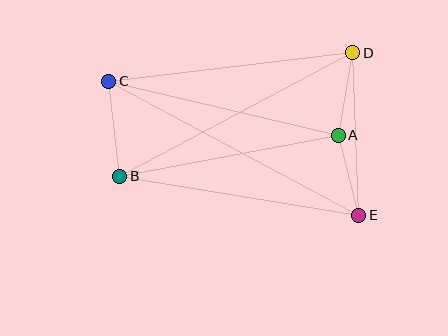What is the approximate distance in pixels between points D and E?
The distance between D and E is approximately 163 pixels.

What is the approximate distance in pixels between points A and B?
The distance between A and B is approximately 222 pixels.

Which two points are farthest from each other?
Points C and E are farthest from each other.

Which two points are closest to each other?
Points A and E are closest to each other.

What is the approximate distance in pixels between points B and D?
The distance between B and D is approximately 264 pixels.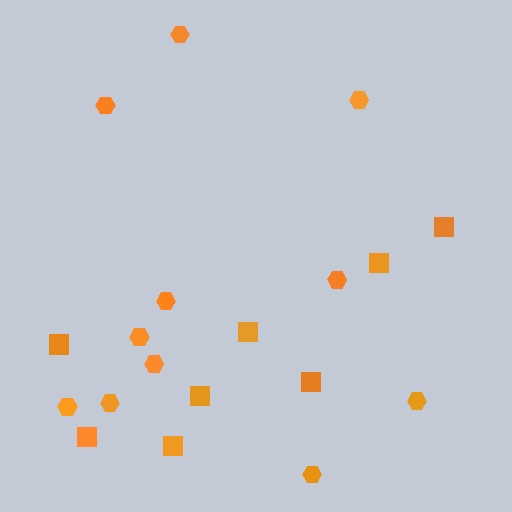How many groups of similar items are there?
There are 2 groups: one group of hexagons (11) and one group of squares (8).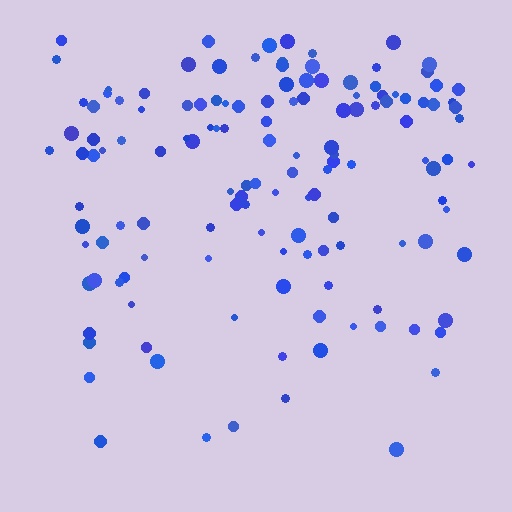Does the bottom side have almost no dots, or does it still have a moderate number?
Still a moderate number, just noticeably fewer than the top.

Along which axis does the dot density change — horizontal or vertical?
Vertical.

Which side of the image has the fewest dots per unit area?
The bottom.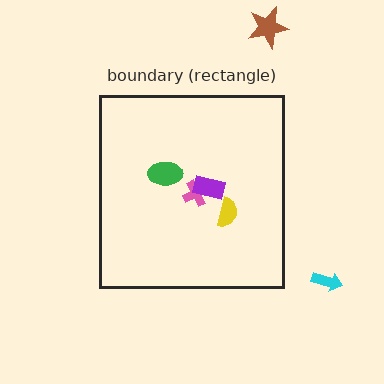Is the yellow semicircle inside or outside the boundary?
Inside.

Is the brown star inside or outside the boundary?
Outside.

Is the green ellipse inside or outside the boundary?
Inside.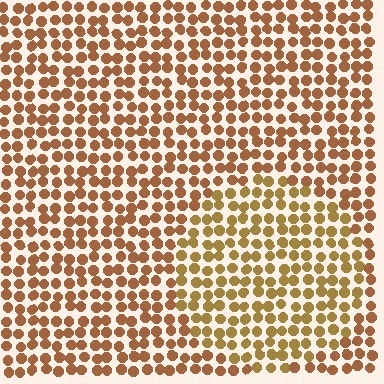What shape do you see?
I see a circle.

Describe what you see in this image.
The image is filled with small brown elements in a uniform arrangement. A circle-shaped region is visible where the elements are tinted to a slightly different hue, forming a subtle color boundary.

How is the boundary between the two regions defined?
The boundary is defined purely by a slight shift in hue (about 20 degrees). Spacing, size, and orientation are identical on both sides.